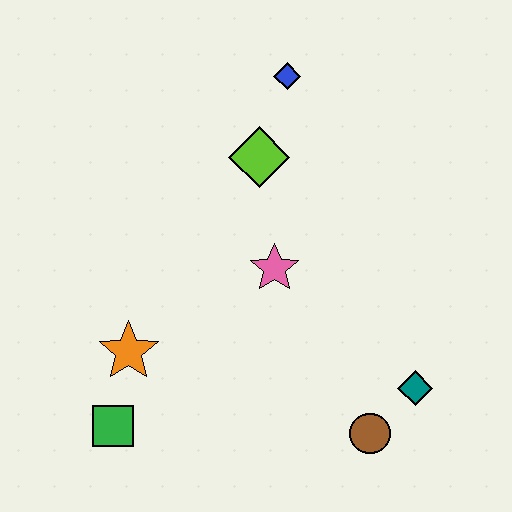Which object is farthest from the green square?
The blue diamond is farthest from the green square.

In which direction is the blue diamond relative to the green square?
The blue diamond is above the green square.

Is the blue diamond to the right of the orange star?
Yes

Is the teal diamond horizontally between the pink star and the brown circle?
No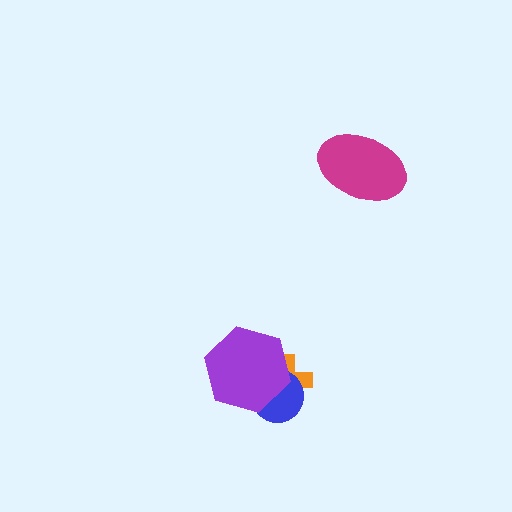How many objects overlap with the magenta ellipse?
0 objects overlap with the magenta ellipse.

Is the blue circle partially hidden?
Yes, it is partially covered by another shape.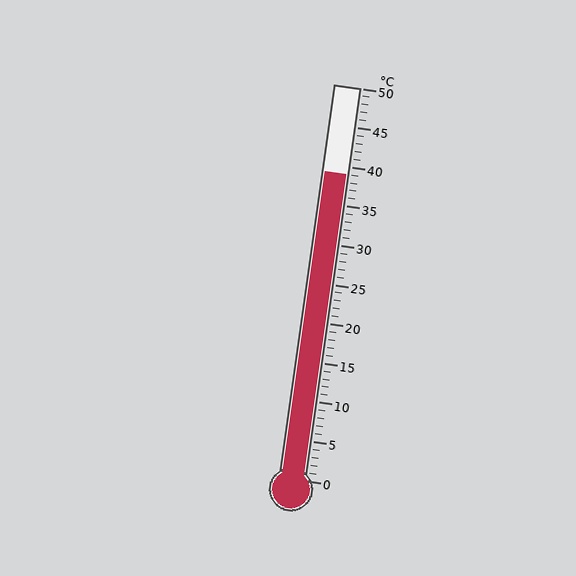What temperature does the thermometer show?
The thermometer shows approximately 39°C.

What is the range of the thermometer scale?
The thermometer scale ranges from 0°C to 50°C.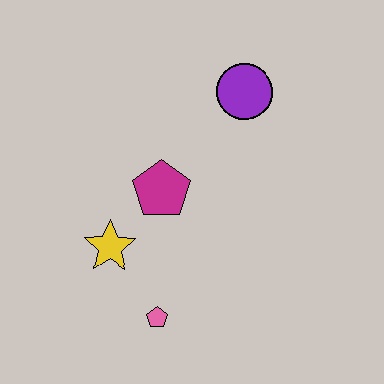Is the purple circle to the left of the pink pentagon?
No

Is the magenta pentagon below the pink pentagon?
No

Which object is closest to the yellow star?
The magenta pentagon is closest to the yellow star.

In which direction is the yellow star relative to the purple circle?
The yellow star is below the purple circle.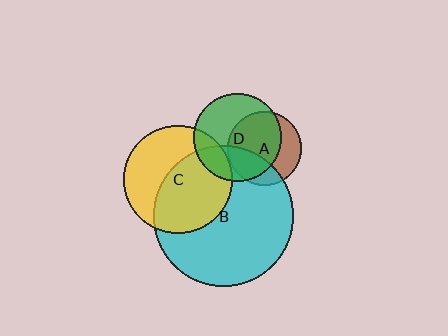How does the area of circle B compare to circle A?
Approximately 3.6 times.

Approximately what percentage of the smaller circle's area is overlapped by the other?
Approximately 55%.